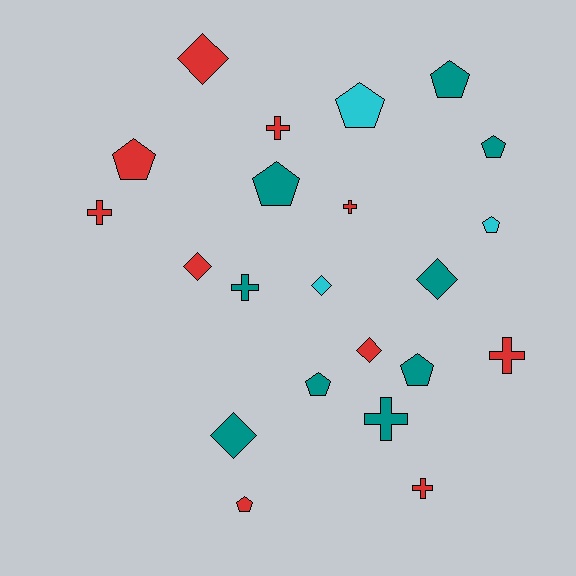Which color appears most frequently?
Red, with 10 objects.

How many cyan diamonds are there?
There is 1 cyan diamond.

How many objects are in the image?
There are 22 objects.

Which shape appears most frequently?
Pentagon, with 9 objects.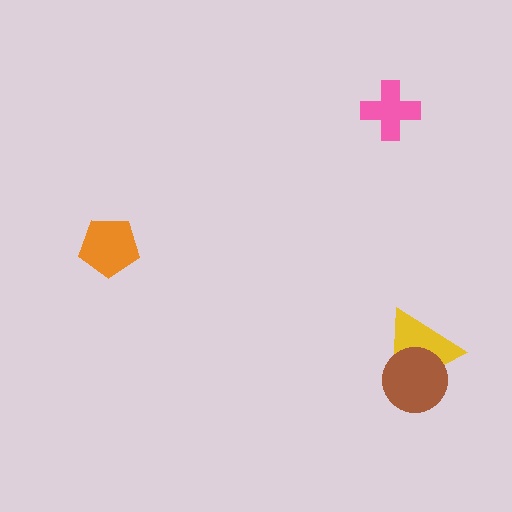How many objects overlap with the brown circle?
1 object overlaps with the brown circle.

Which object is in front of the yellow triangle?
The brown circle is in front of the yellow triangle.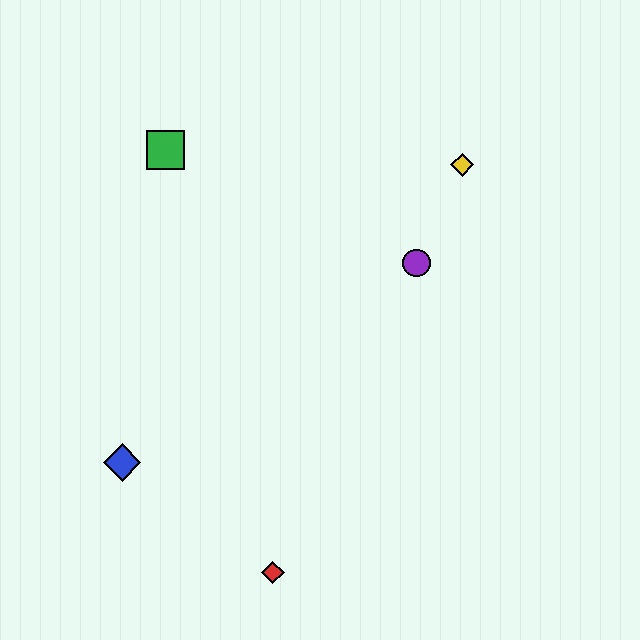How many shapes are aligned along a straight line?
3 shapes (the red diamond, the yellow diamond, the purple circle) are aligned along a straight line.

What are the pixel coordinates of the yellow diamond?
The yellow diamond is at (462, 165).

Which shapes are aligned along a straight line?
The red diamond, the yellow diamond, the purple circle are aligned along a straight line.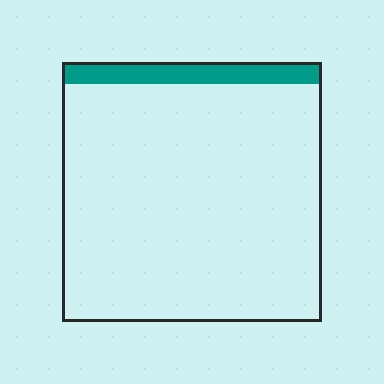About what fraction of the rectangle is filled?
About one tenth (1/10).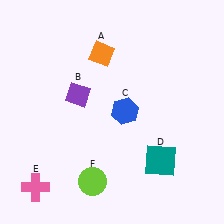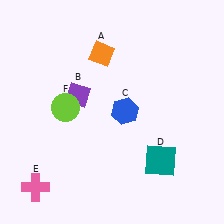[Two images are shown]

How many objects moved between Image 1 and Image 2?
1 object moved between the two images.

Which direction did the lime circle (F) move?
The lime circle (F) moved up.